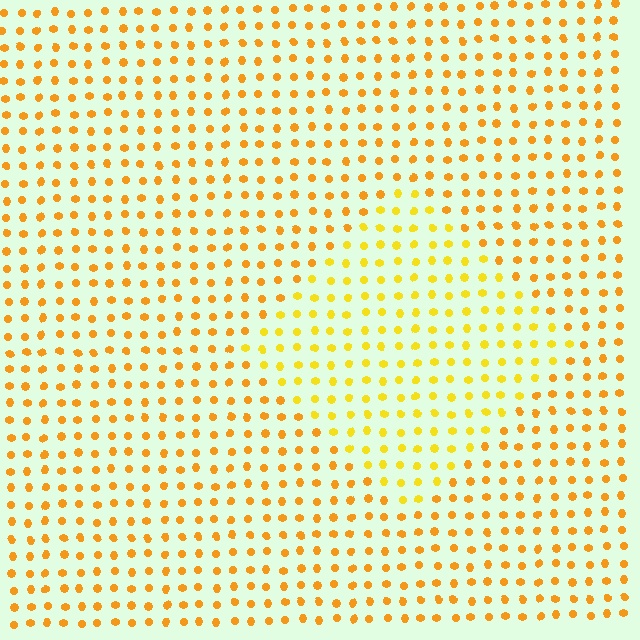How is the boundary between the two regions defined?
The boundary is defined purely by a slight shift in hue (about 20 degrees). Spacing, size, and orientation are identical on both sides.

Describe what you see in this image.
The image is filled with small orange elements in a uniform arrangement. A diamond-shaped region is visible where the elements are tinted to a slightly different hue, forming a subtle color boundary.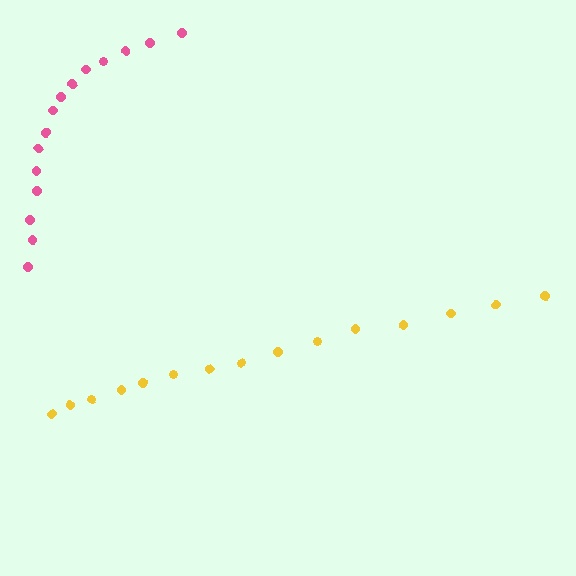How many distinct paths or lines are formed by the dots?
There are 2 distinct paths.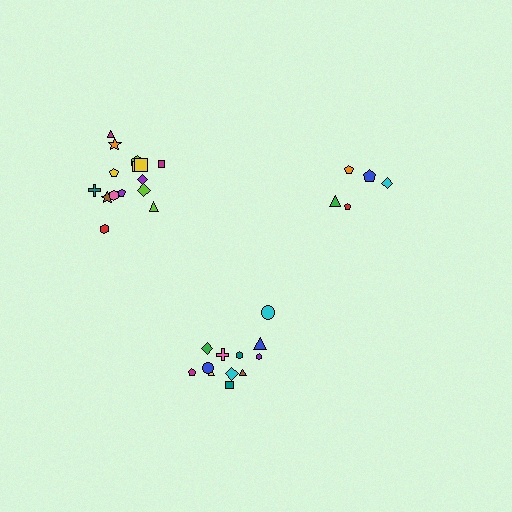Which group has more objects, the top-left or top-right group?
The top-left group.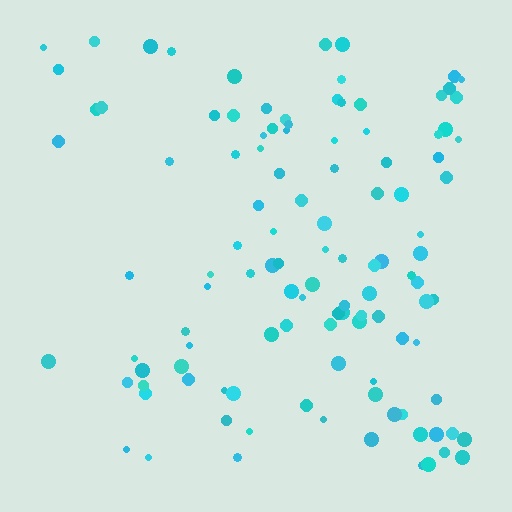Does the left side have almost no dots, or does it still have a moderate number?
Still a moderate number, just noticeably fewer than the right.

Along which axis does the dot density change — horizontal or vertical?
Horizontal.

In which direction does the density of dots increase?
From left to right, with the right side densest.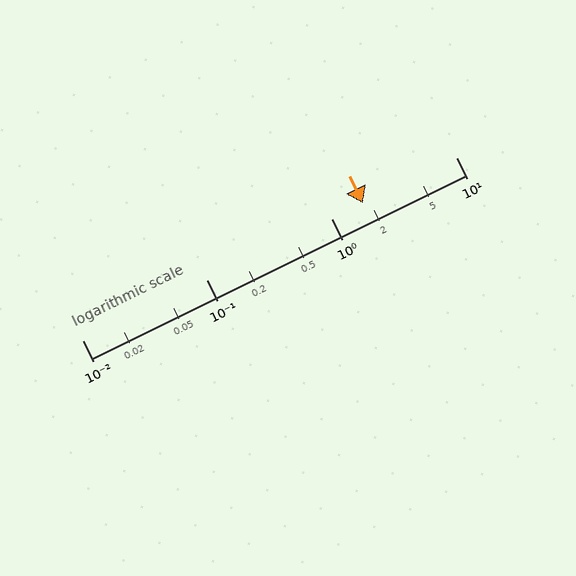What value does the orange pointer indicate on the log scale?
The pointer indicates approximately 1.8.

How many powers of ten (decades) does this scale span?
The scale spans 3 decades, from 0.01 to 10.